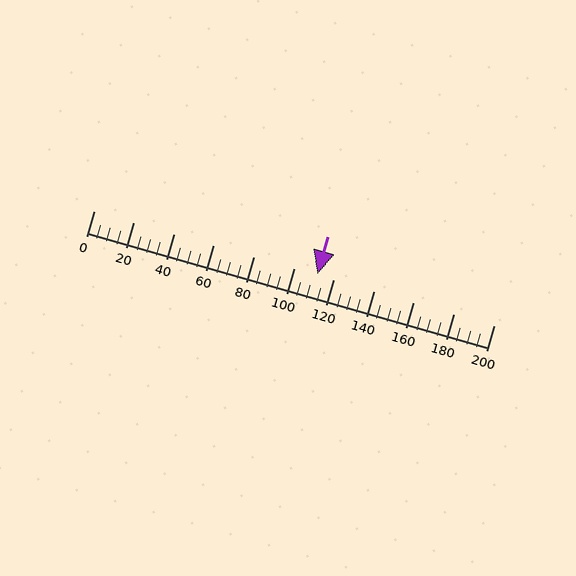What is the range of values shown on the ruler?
The ruler shows values from 0 to 200.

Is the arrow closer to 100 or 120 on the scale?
The arrow is closer to 120.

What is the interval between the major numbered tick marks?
The major tick marks are spaced 20 units apart.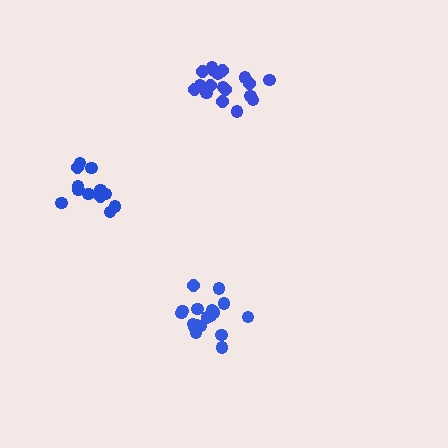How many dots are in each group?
Group 1: 18 dots, Group 2: 12 dots, Group 3: 18 dots (48 total).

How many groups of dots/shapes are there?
There are 3 groups.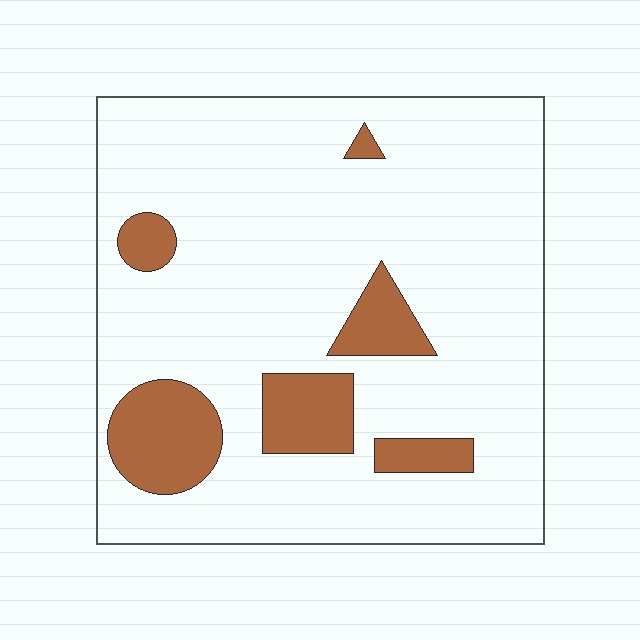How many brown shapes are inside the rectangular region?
6.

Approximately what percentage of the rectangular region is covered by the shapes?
Approximately 15%.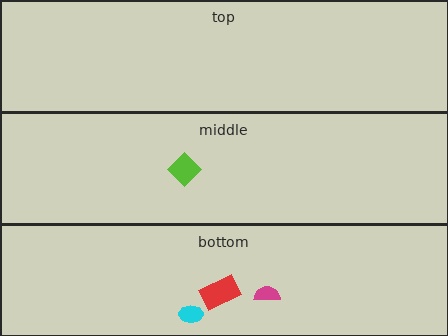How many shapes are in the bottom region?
3.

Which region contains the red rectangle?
The bottom region.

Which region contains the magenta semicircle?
The bottom region.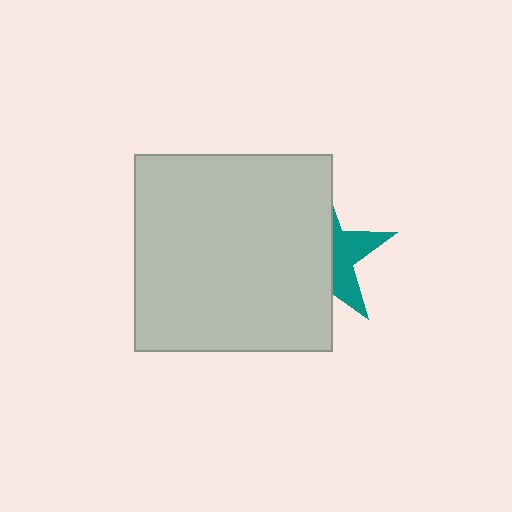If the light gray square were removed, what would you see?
You would see the complete teal star.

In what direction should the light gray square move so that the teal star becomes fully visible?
The light gray square should move left. That is the shortest direction to clear the overlap and leave the teal star fully visible.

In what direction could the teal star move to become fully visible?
The teal star could move right. That would shift it out from behind the light gray square entirely.